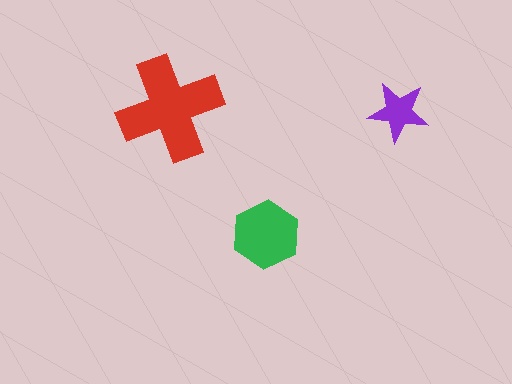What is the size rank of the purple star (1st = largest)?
3rd.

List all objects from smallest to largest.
The purple star, the green hexagon, the red cross.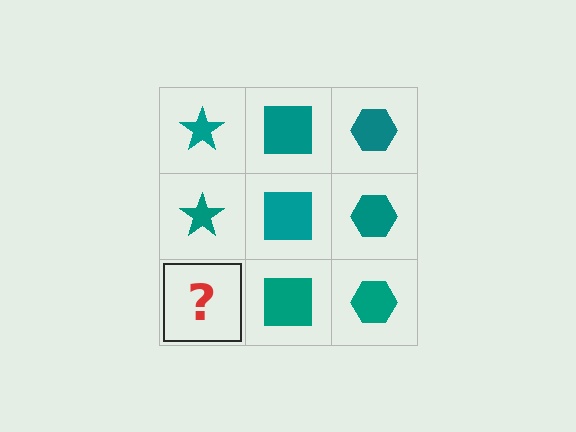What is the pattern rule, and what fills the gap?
The rule is that each column has a consistent shape. The gap should be filled with a teal star.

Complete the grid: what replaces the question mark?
The question mark should be replaced with a teal star.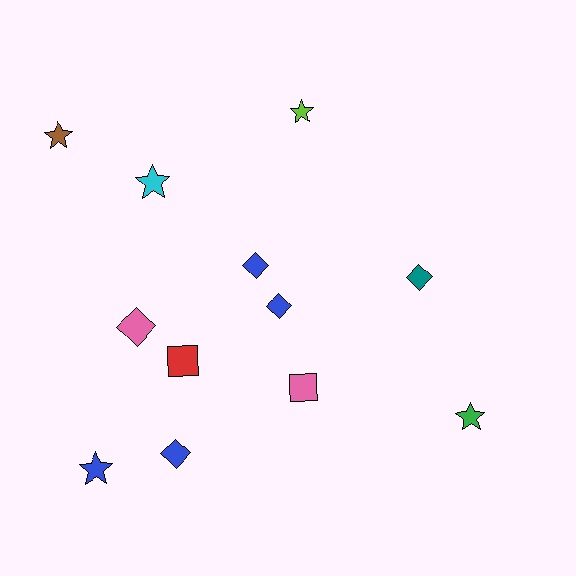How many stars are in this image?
There are 5 stars.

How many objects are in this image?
There are 12 objects.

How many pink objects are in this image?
There are 2 pink objects.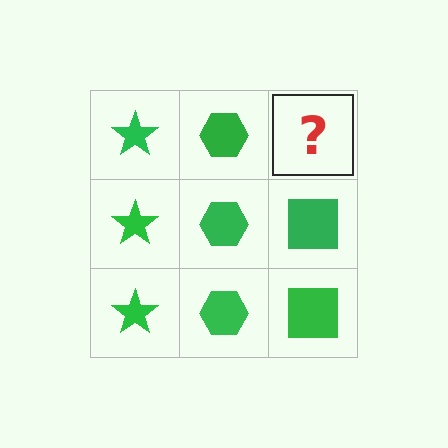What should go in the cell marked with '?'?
The missing cell should contain a green square.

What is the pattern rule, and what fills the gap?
The rule is that each column has a consistent shape. The gap should be filled with a green square.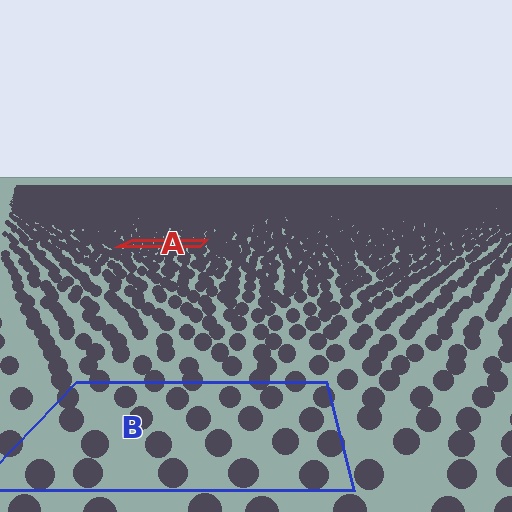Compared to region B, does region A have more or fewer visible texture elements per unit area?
Region A has more texture elements per unit area — they are packed more densely because it is farther away.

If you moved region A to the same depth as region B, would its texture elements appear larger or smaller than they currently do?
They would appear larger. At a closer depth, the same texture elements are projected at a bigger on-screen size.